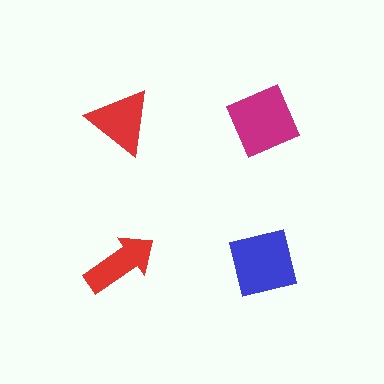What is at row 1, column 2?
A magenta diamond.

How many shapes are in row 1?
2 shapes.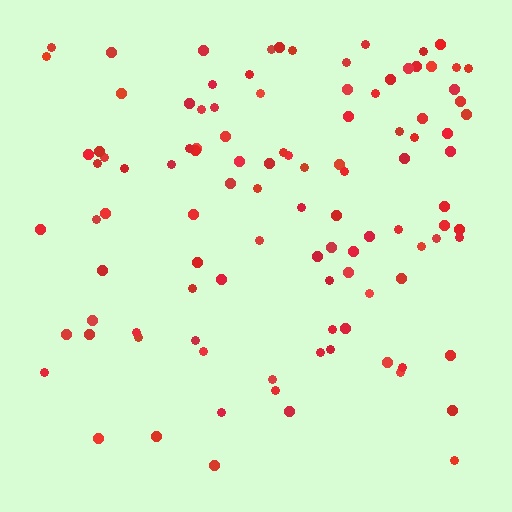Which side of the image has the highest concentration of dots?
The top.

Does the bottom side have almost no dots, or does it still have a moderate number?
Still a moderate number, just noticeably fewer than the top.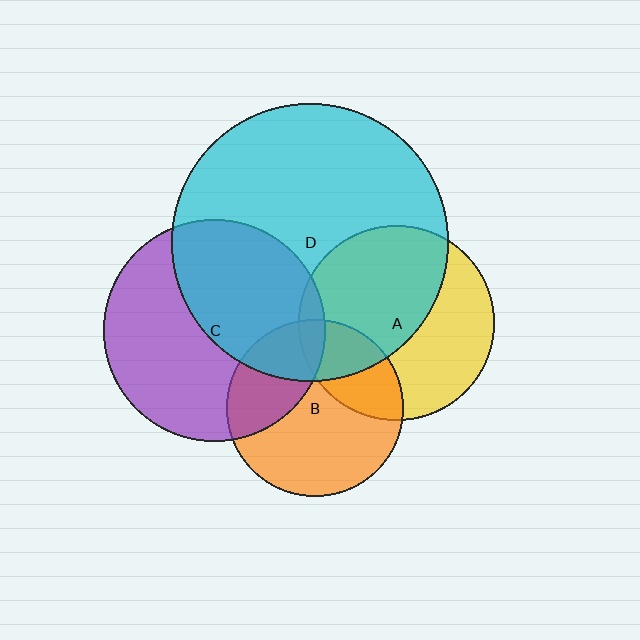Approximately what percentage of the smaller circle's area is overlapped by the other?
Approximately 5%.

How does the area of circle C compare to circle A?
Approximately 1.3 times.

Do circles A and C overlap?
Yes.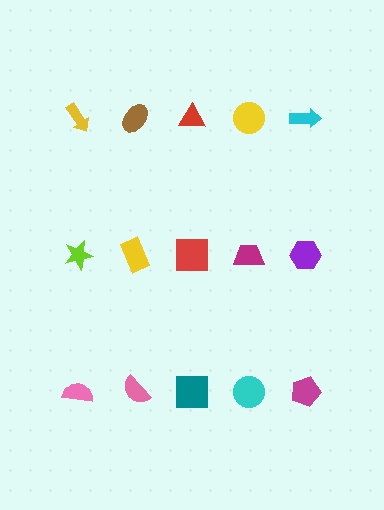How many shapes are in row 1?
5 shapes.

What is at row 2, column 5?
A purple hexagon.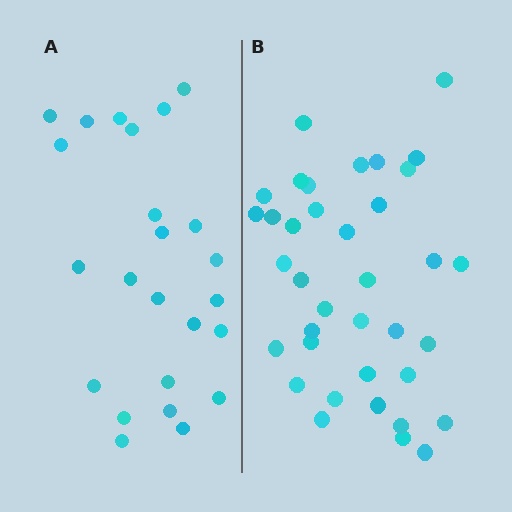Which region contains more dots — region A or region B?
Region B (the right region) has more dots.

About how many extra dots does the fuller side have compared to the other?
Region B has approximately 15 more dots than region A.